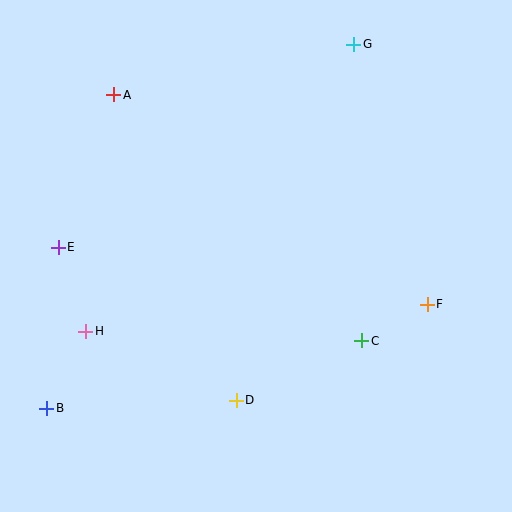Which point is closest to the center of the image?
Point C at (362, 341) is closest to the center.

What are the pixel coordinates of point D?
Point D is at (236, 400).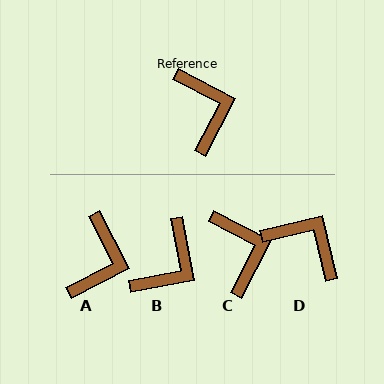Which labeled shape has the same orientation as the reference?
C.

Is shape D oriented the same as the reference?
No, it is off by about 40 degrees.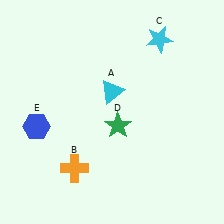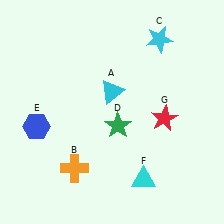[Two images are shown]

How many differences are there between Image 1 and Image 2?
There are 2 differences between the two images.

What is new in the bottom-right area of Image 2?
A cyan triangle (F) was added in the bottom-right area of Image 2.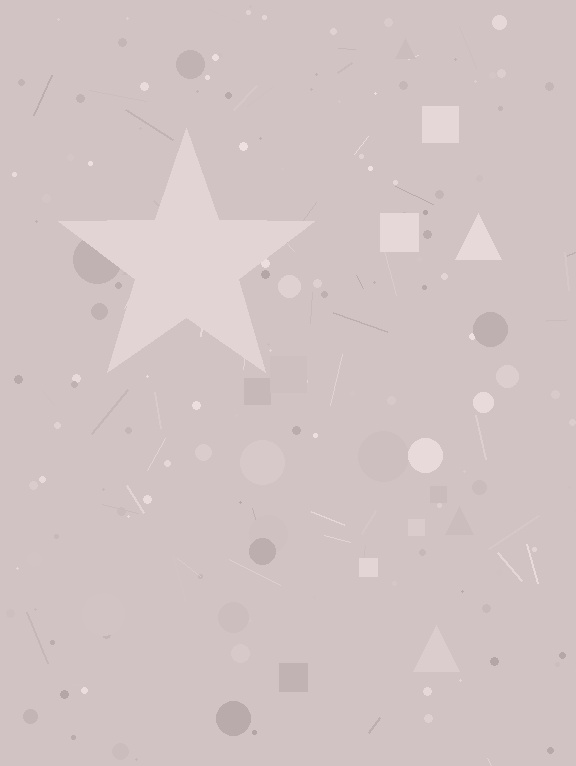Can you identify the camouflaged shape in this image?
The camouflaged shape is a star.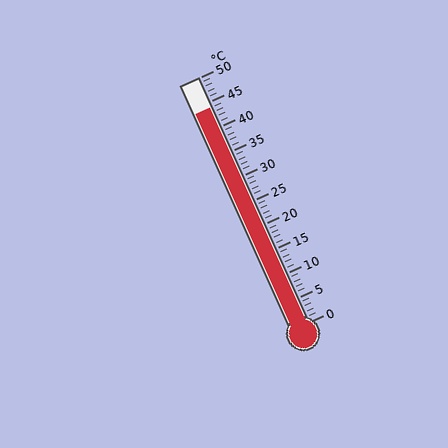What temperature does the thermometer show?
The thermometer shows approximately 44°C.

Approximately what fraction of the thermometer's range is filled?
The thermometer is filled to approximately 90% of its range.